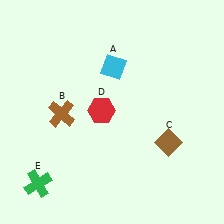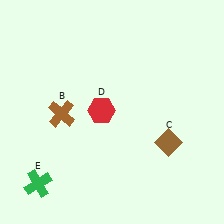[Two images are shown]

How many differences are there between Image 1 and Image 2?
There is 1 difference between the two images.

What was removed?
The cyan diamond (A) was removed in Image 2.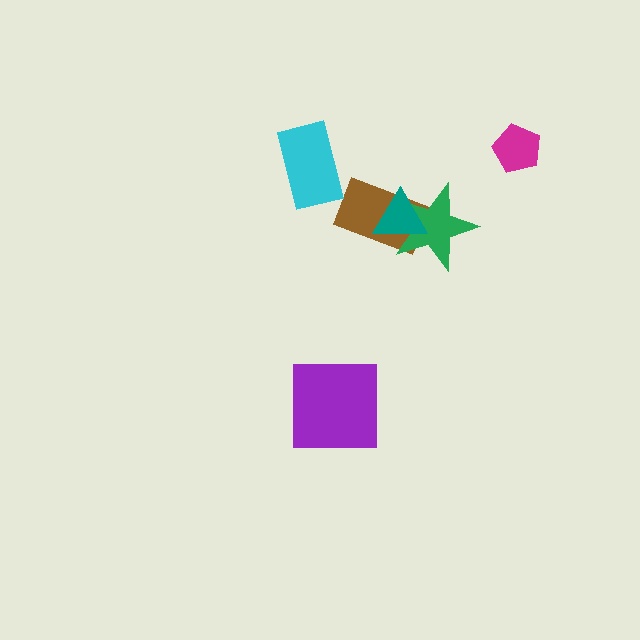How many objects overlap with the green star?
2 objects overlap with the green star.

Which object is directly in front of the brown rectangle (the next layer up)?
The green star is directly in front of the brown rectangle.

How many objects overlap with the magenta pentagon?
0 objects overlap with the magenta pentagon.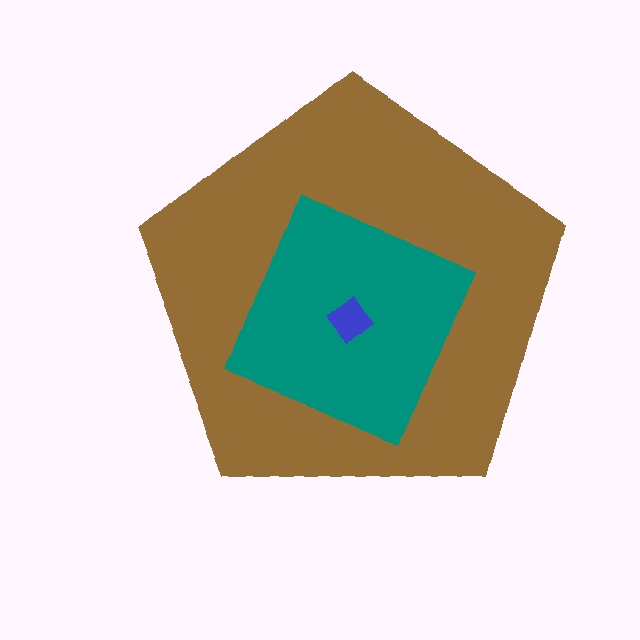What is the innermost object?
The blue diamond.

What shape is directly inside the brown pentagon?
The teal square.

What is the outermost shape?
The brown pentagon.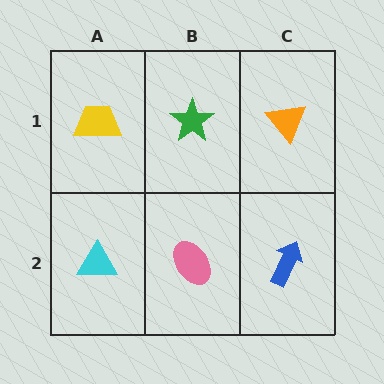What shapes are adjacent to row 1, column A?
A cyan triangle (row 2, column A), a green star (row 1, column B).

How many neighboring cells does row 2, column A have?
2.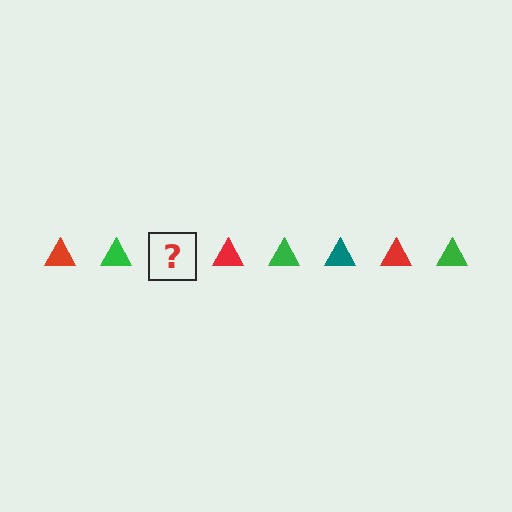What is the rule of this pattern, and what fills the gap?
The rule is that the pattern cycles through red, green, teal triangles. The gap should be filled with a teal triangle.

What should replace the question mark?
The question mark should be replaced with a teal triangle.